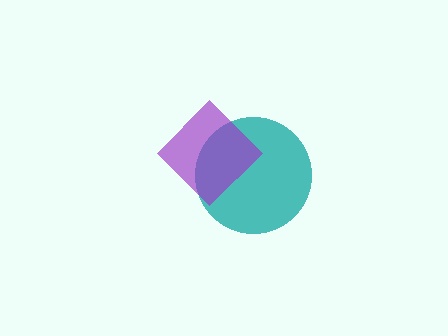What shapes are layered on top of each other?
The layered shapes are: a teal circle, a purple diamond.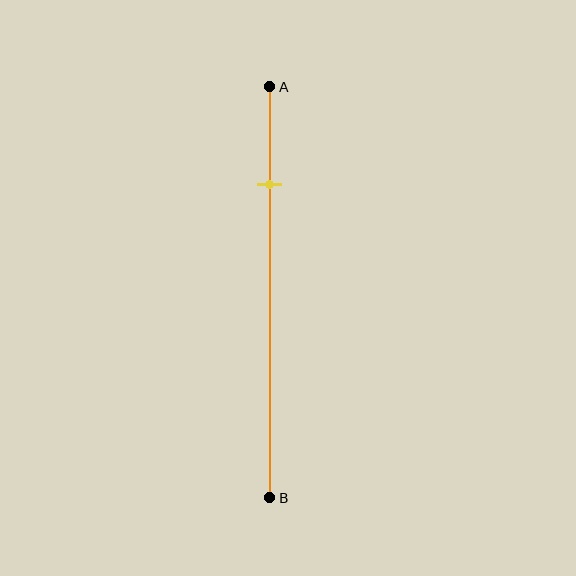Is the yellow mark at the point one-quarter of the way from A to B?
Yes, the mark is approximately at the one-quarter point.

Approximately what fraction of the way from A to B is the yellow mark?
The yellow mark is approximately 25% of the way from A to B.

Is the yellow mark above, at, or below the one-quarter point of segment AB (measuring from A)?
The yellow mark is approximately at the one-quarter point of segment AB.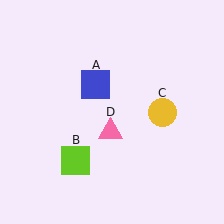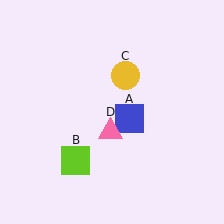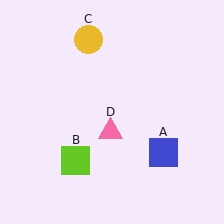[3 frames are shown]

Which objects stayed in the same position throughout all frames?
Lime square (object B) and pink triangle (object D) remained stationary.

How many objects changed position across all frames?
2 objects changed position: blue square (object A), yellow circle (object C).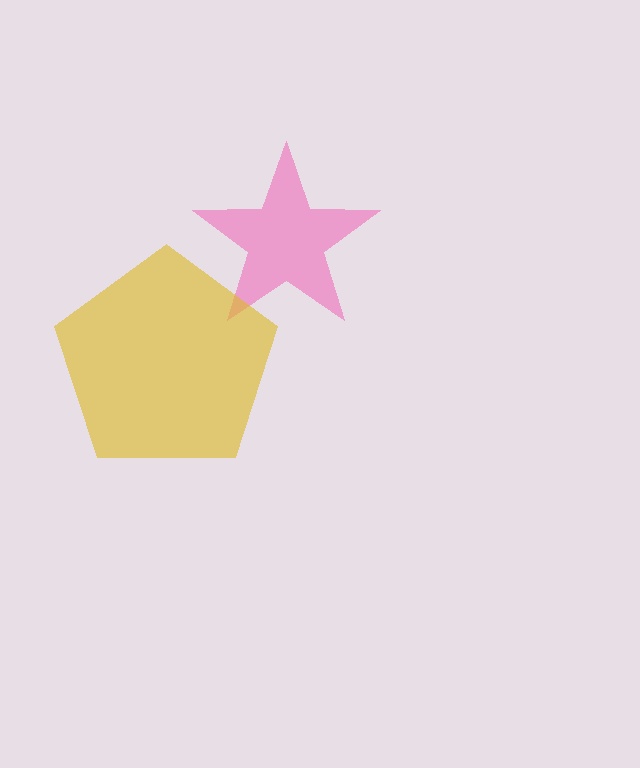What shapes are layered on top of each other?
The layered shapes are: a pink star, a yellow pentagon.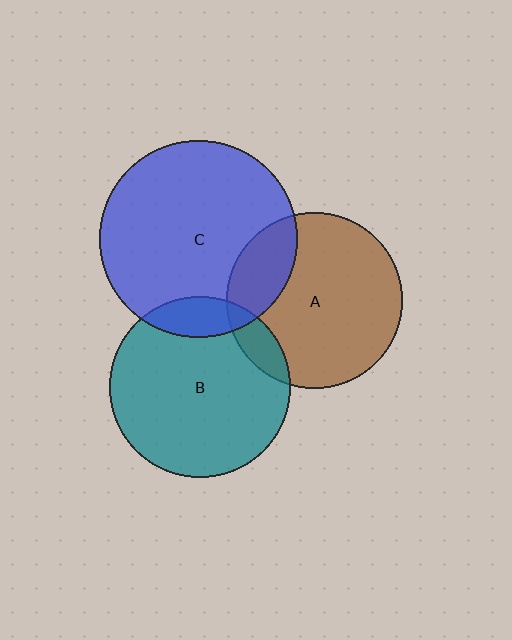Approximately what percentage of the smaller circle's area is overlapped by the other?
Approximately 15%.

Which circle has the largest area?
Circle C (blue).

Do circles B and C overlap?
Yes.